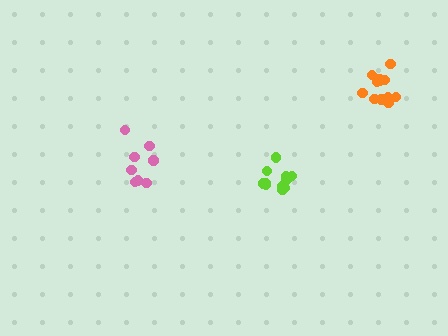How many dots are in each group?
Group 1: 11 dots, Group 2: 12 dots, Group 3: 8 dots (31 total).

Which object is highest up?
The orange cluster is topmost.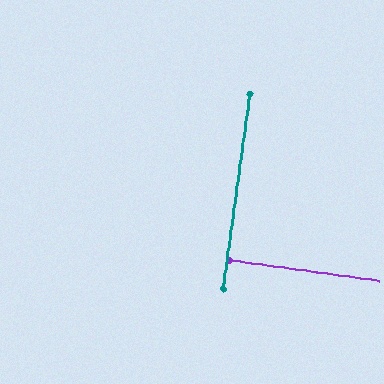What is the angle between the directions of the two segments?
Approximately 90 degrees.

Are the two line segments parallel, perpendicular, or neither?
Perpendicular — they meet at approximately 90°.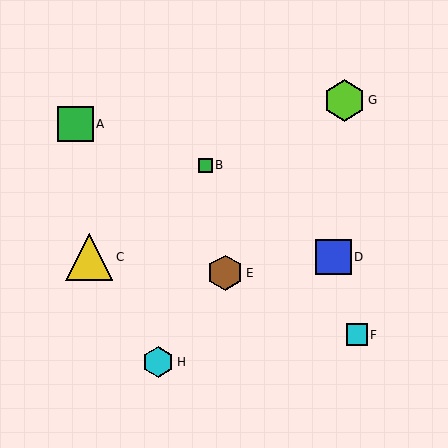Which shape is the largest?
The yellow triangle (labeled C) is the largest.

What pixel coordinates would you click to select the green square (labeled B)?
Click at (205, 165) to select the green square B.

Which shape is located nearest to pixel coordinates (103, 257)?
The yellow triangle (labeled C) at (89, 257) is nearest to that location.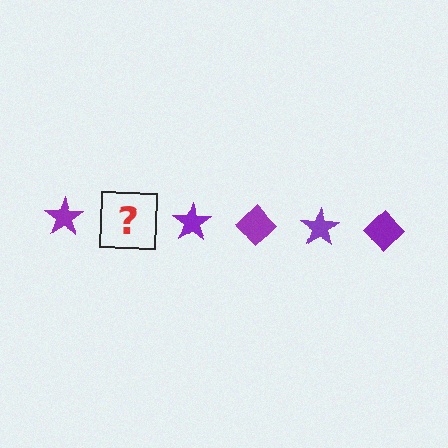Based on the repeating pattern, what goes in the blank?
The blank should be a purple diamond.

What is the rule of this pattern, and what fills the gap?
The rule is that the pattern cycles through star, diamond shapes in purple. The gap should be filled with a purple diamond.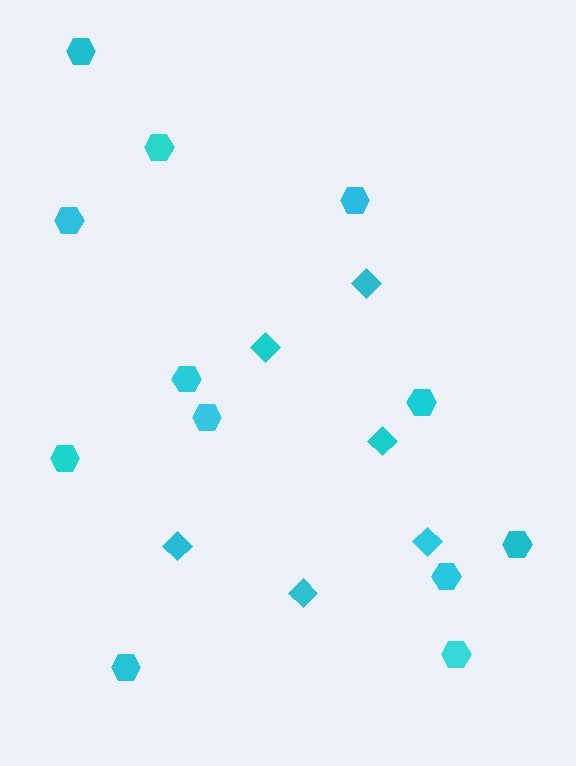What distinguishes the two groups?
There are 2 groups: one group of hexagons (12) and one group of diamonds (6).